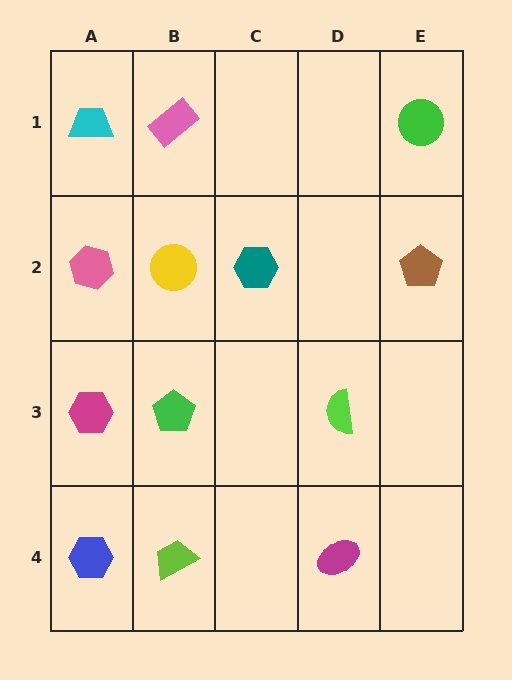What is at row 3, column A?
A magenta hexagon.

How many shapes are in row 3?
3 shapes.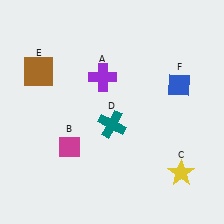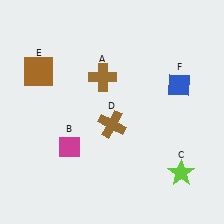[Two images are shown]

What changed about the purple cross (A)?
In Image 1, A is purple. In Image 2, it changed to brown.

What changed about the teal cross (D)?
In Image 1, D is teal. In Image 2, it changed to brown.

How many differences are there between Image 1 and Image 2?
There are 3 differences between the two images.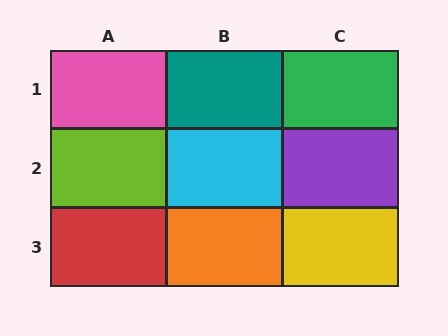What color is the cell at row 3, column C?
Yellow.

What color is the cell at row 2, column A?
Lime.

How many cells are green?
1 cell is green.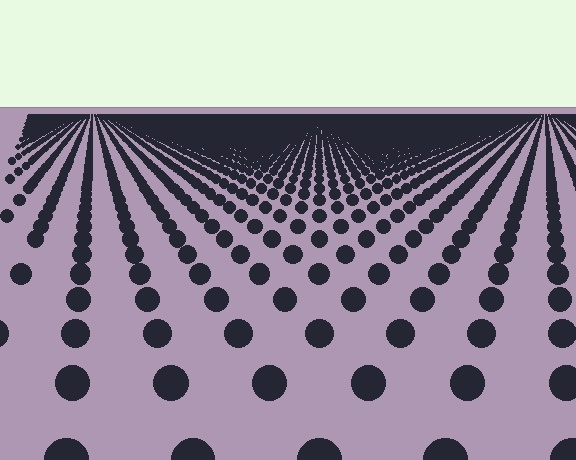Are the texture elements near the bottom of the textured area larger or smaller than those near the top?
Larger. Near the bottom, elements are closer to the viewer and appear at a bigger on-screen size.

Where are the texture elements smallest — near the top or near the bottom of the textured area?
Near the top.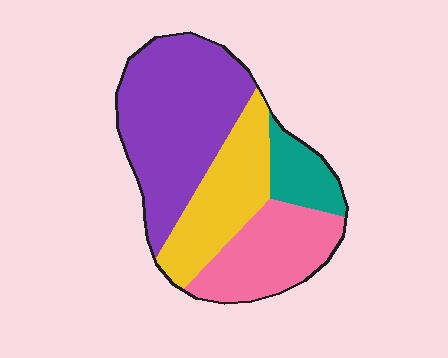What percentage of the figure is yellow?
Yellow takes up between a sixth and a third of the figure.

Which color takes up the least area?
Teal, at roughly 10%.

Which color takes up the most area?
Purple, at roughly 40%.